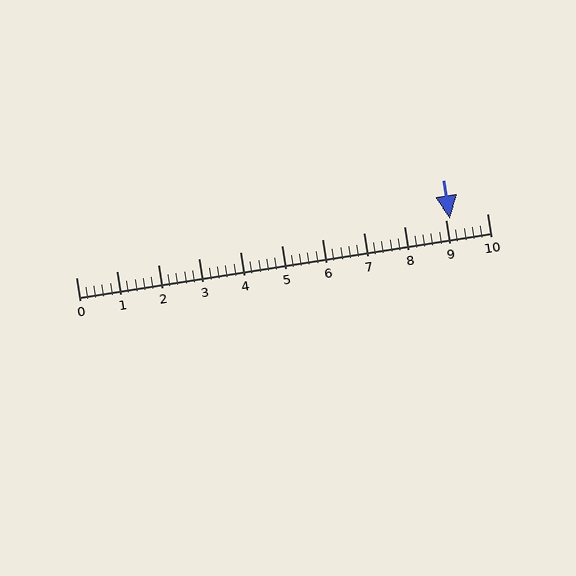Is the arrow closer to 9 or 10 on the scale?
The arrow is closer to 9.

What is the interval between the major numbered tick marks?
The major tick marks are spaced 1 units apart.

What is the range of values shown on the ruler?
The ruler shows values from 0 to 10.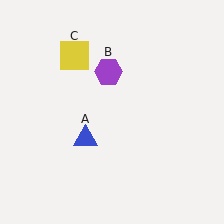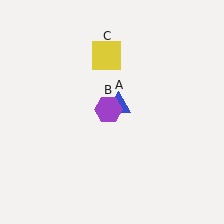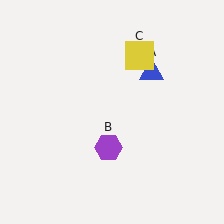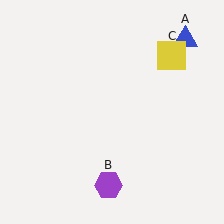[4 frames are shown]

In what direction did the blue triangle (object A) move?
The blue triangle (object A) moved up and to the right.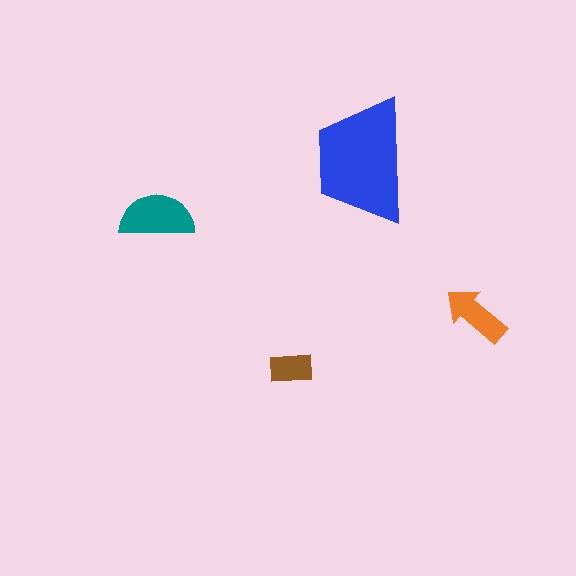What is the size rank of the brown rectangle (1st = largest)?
4th.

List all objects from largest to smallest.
The blue trapezoid, the teal semicircle, the orange arrow, the brown rectangle.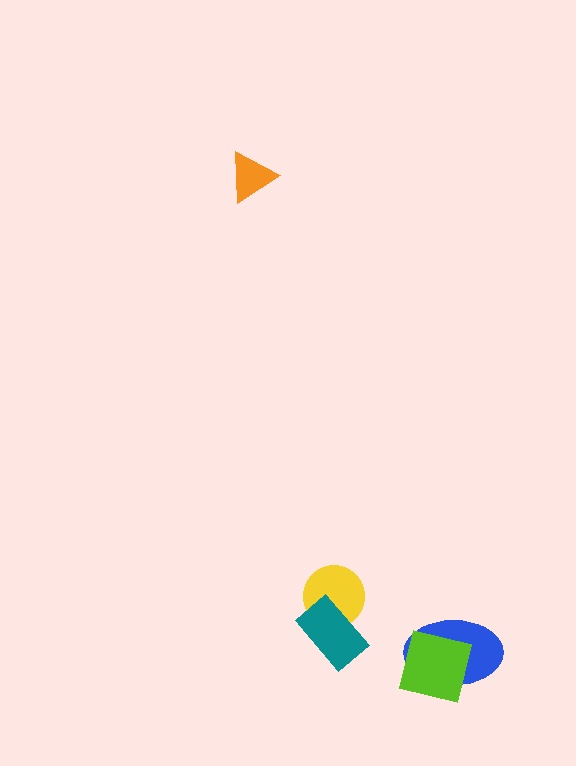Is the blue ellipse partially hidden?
Yes, it is partially covered by another shape.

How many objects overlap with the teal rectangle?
1 object overlaps with the teal rectangle.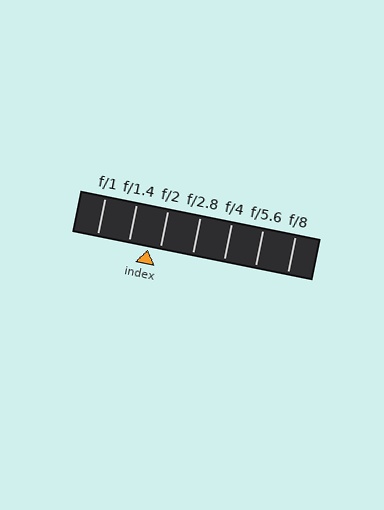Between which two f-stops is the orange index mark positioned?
The index mark is between f/1.4 and f/2.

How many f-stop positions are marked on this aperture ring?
There are 7 f-stop positions marked.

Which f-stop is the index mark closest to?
The index mark is closest to f/2.